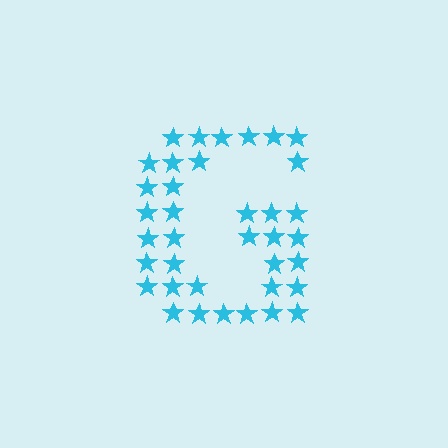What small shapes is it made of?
It is made of small stars.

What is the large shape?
The large shape is the letter G.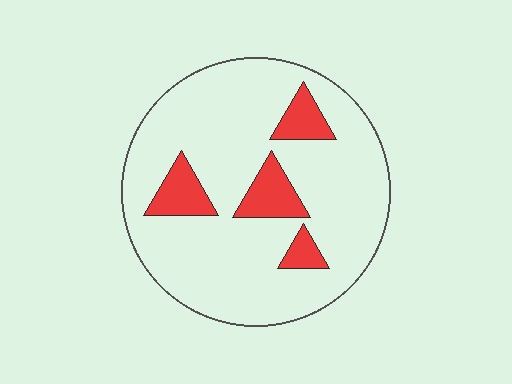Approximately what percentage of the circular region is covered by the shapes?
Approximately 15%.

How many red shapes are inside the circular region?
4.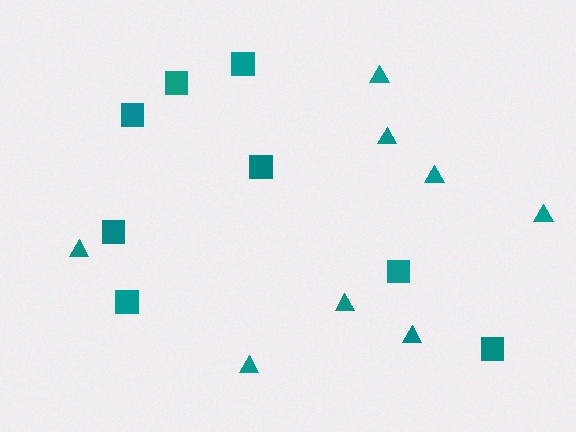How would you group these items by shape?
There are 2 groups: one group of squares (8) and one group of triangles (8).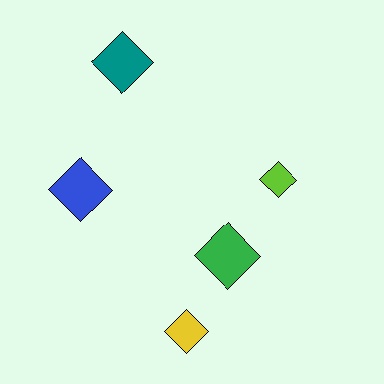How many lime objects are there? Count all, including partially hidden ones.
There is 1 lime object.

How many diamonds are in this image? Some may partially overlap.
There are 5 diamonds.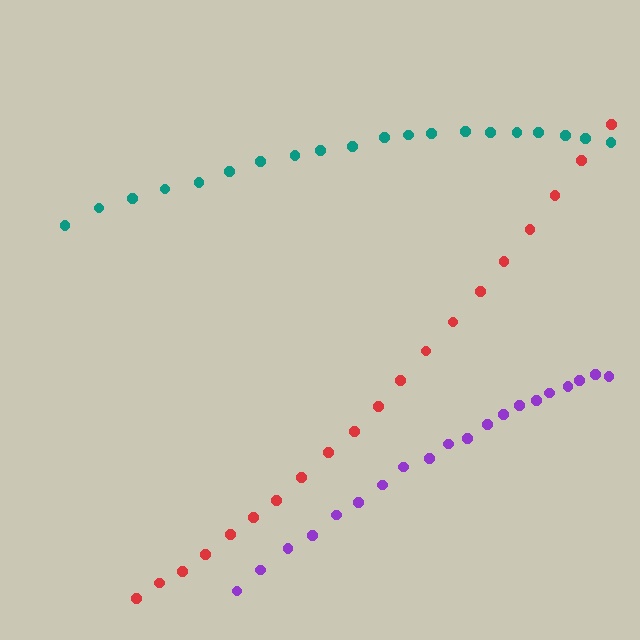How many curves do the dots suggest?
There are 3 distinct paths.